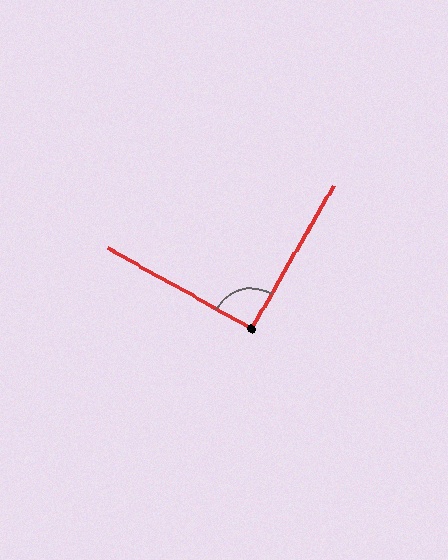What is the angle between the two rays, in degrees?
Approximately 91 degrees.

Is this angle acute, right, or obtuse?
It is approximately a right angle.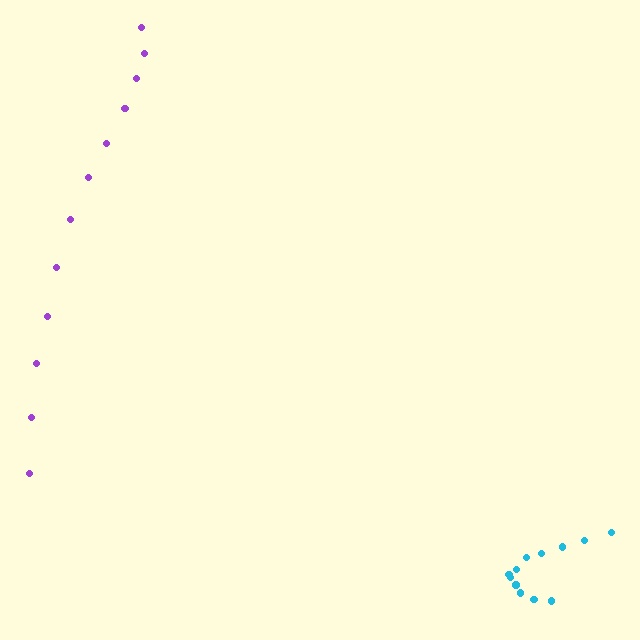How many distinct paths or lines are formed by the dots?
There are 2 distinct paths.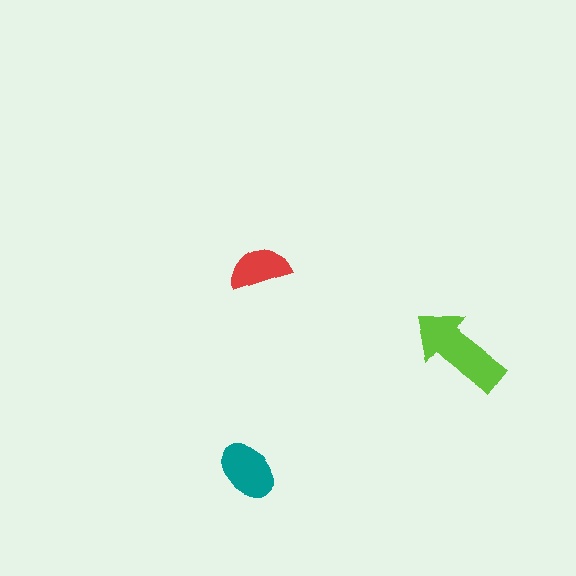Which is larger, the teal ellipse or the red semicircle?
The teal ellipse.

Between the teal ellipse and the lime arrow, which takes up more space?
The lime arrow.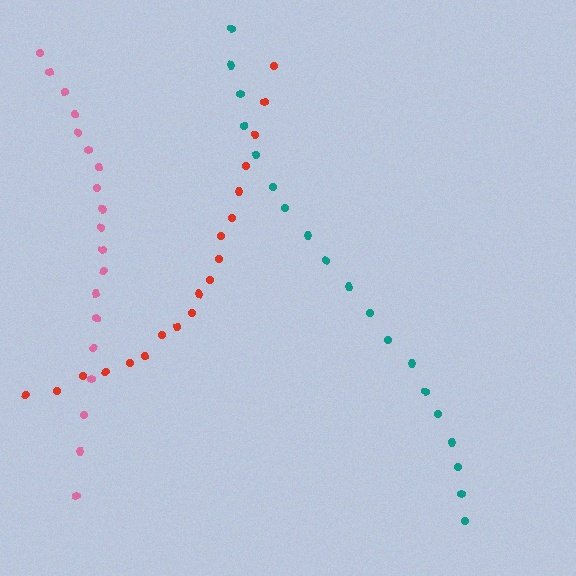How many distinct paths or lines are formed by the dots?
There are 3 distinct paths.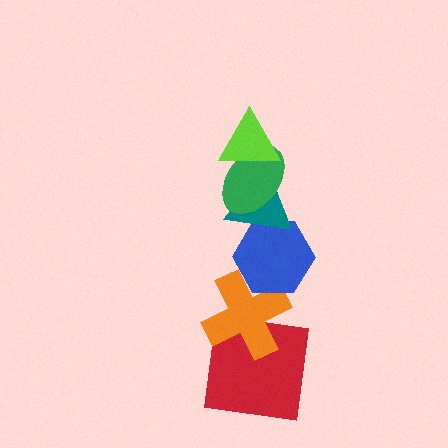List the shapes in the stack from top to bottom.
From top to bottom: the lime triangle, the green ellipse, the teal triangle, the blue hexagon, the orange cross, the red square.